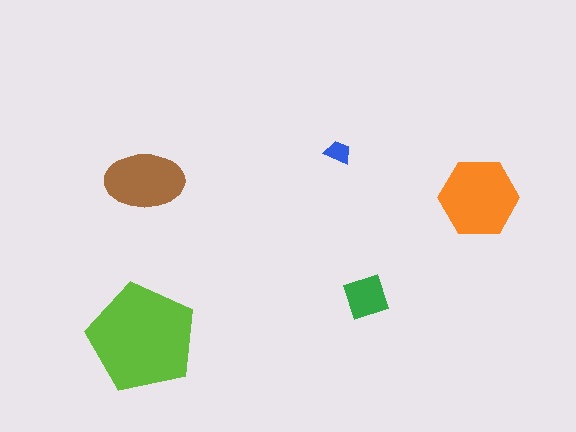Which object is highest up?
The blue trapezoid is topmost.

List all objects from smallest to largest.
The blue trapezoid, the green diamond, the brown ellipse, the orange hexagon, the lime pentagon.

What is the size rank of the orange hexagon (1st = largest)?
2nd.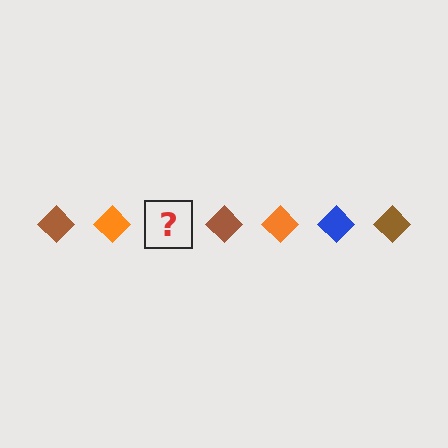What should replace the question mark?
The question mark should be replaced with a blue diamond.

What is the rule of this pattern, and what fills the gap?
The rule is that the pattern cycles through brown, orange, blue diamonds. The gap should be filled with a blue diamond.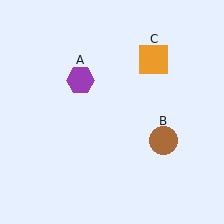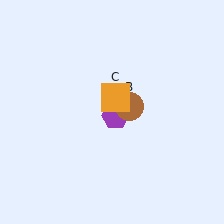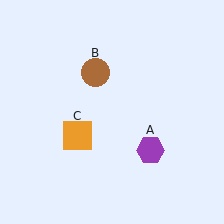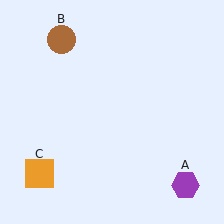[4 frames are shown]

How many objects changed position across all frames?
3 objects changed position: purple hexagon (object A), brown circle (object B), orange square (object C).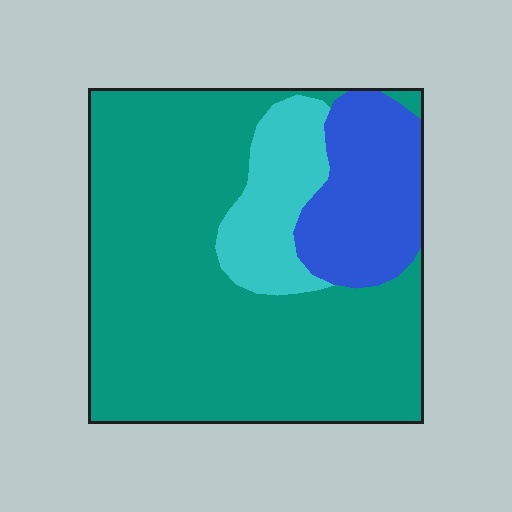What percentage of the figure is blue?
Blue takes up about one sixth (1/6) of the figure.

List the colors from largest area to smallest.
From largest to smallest: teal, blue, cyan.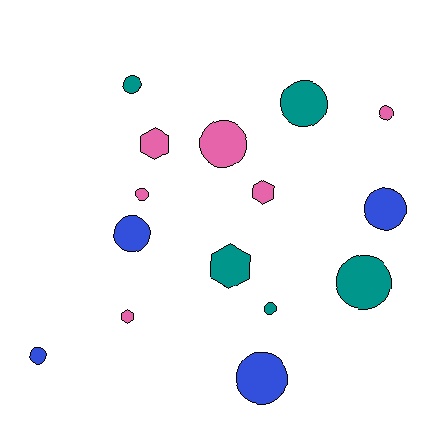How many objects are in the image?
There are 15 objects.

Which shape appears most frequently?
Circle, with 11 objects.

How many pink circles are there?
There are 3 pink circles.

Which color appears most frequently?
Pink, with 6 objects.